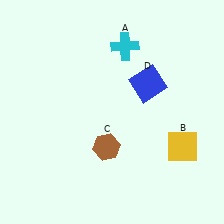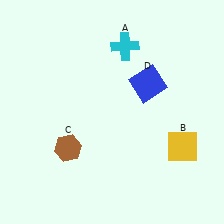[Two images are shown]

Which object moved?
The brown hexagon (C) moved left.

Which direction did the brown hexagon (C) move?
The brown hexagon (C) moved left.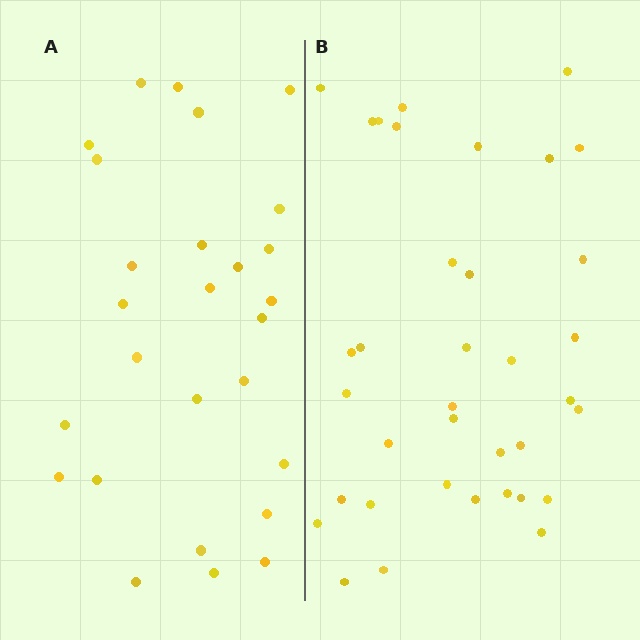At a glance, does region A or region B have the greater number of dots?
Region B (the right region) has more dots.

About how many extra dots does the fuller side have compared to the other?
Region B has roughly 8 or so more dots than region A.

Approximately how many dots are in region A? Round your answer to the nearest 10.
About 30 dots. (The exact count is 27, which rounds to 30.)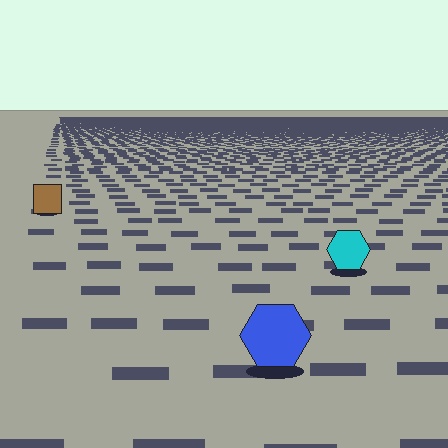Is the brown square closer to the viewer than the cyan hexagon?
No. The cyan hexagon is closer — you can tell from the texture gradient: the ground texture is coarser near it.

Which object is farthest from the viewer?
The brown square is farthest from the viewer. It appears smaller and the ground texture around it is denser.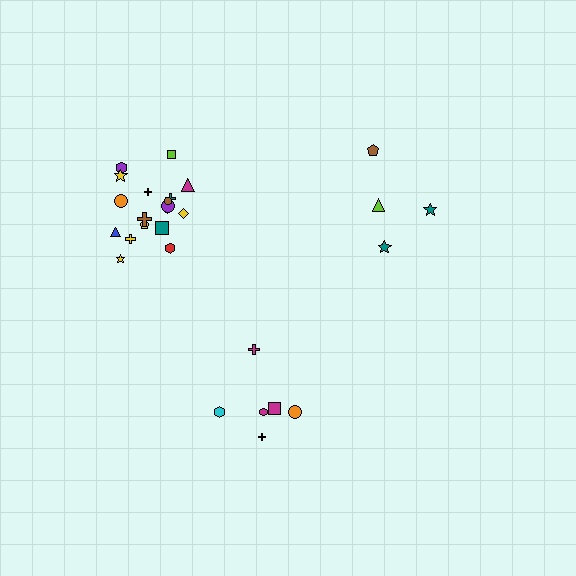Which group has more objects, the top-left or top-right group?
The top-left group.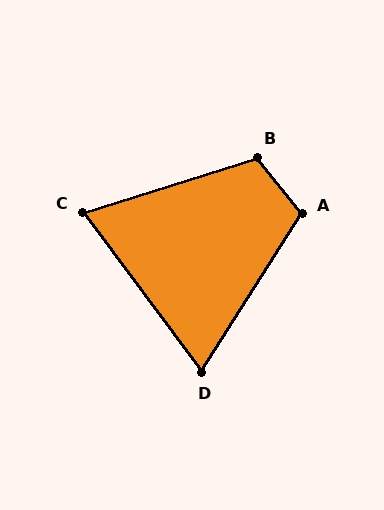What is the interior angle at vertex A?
Approximately 109 degrees (obtuse).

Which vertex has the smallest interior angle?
D, at approximately 69 degrees.